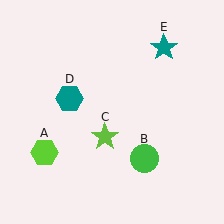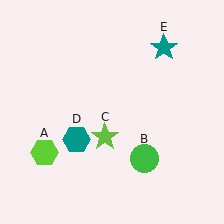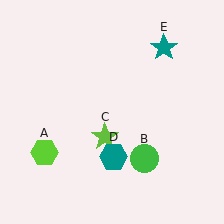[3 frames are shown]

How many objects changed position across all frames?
1 object changed position: teal hexagon (object D).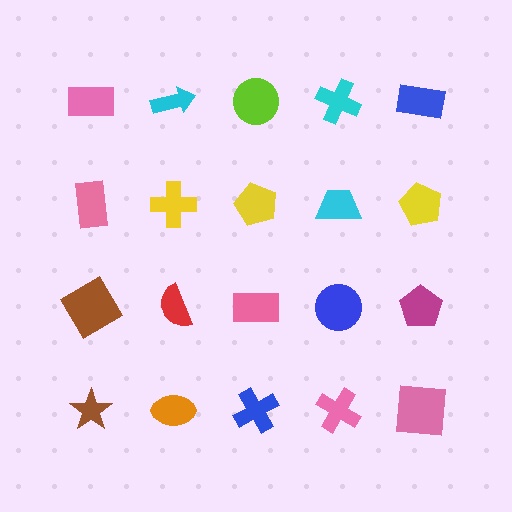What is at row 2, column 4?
A cyan trapezoid.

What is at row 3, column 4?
A blue circle.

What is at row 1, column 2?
A cyan arrow.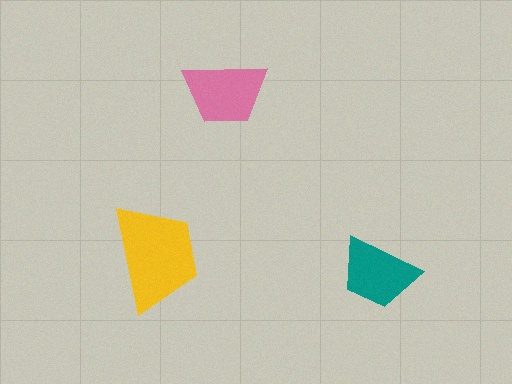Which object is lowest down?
The teal trapezoid is bottommost.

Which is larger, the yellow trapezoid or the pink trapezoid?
The yellow one.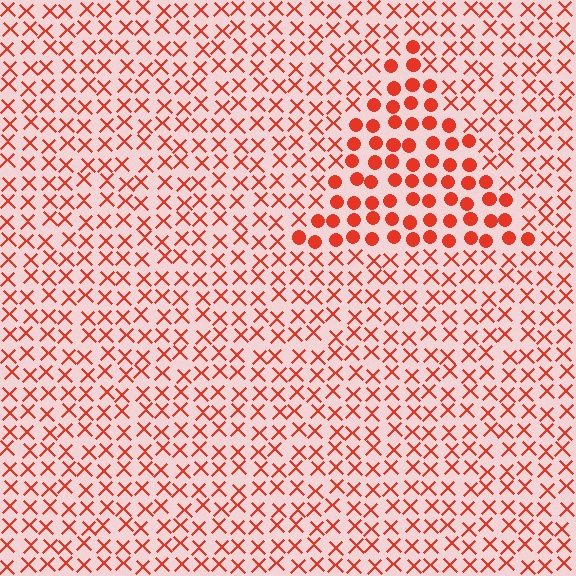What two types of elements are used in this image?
The image uses circles inside the triangle region and X marks outside it.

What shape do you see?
I see a triangle.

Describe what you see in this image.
The image is filled with small red elements arranged in a uniform grid. A triangle-shaped region contains circles, while the surrounding area contains X marks. The boundary is defined purely by the change in element shape.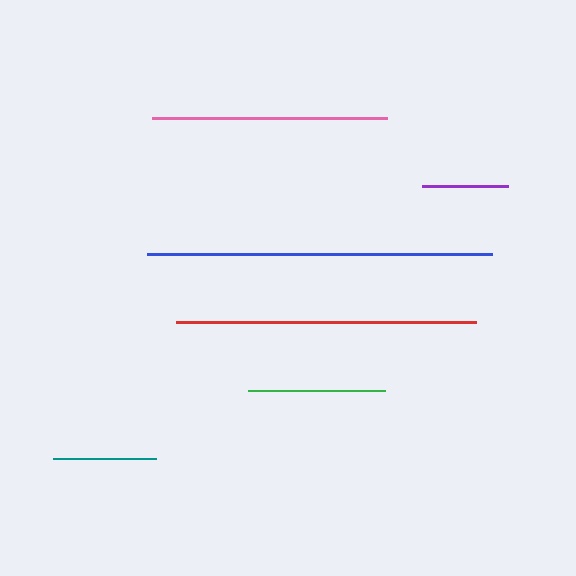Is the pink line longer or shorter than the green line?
The pink line is longer than the green line.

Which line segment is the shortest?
The purple line is the shortest at approximately 85 pixels.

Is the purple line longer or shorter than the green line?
The green line is longer than the purple line.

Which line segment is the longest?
The blue line is the longest at approximately 345 pixels.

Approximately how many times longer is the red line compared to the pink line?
The red line is approximately 1.3 times the length of the pink line.